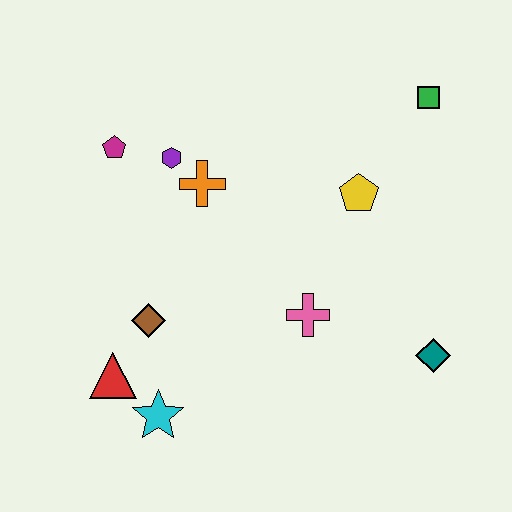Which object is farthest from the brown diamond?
The green square is farthest from the brown diamond.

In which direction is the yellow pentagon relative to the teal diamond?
The yellow pentagon is above the teal diamond.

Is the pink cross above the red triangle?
Yes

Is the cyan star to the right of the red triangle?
Yes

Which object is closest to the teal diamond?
The pink cross is closest to the teal diamond.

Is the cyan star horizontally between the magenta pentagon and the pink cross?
Yes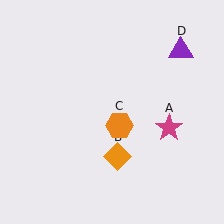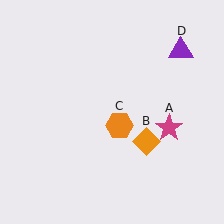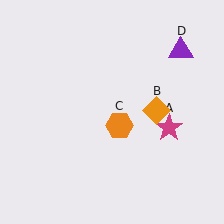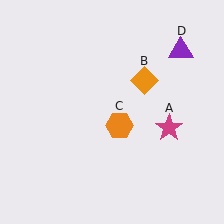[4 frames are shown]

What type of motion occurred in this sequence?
The orange diamond (object B) rotated counterclockwise around the center of the scene.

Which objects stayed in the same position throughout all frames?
Magenta star (object A) and orange hexagon (object C) and purple triangle (object D) remained stationary.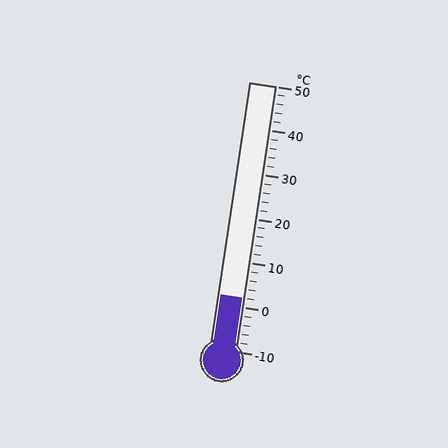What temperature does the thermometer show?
The thermometer shows approximately 2°C.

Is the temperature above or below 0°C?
The temperature is above 0°C.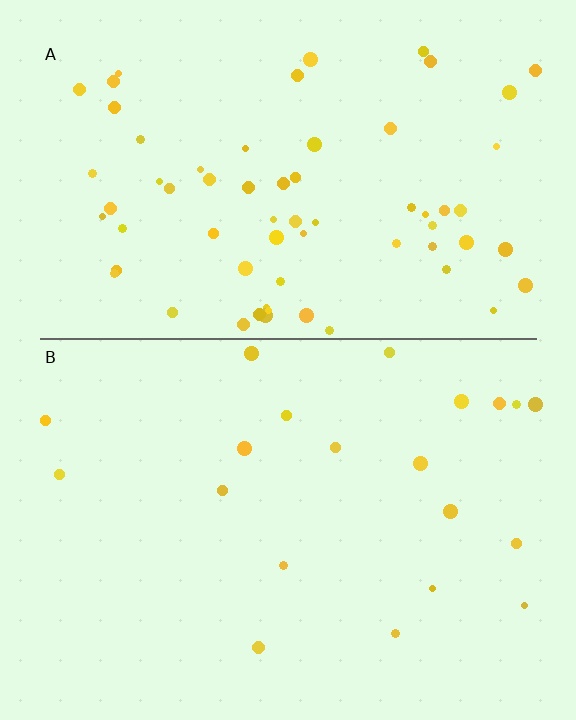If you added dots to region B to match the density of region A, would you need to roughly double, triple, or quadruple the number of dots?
Approximately triple.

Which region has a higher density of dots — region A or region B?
A (the top).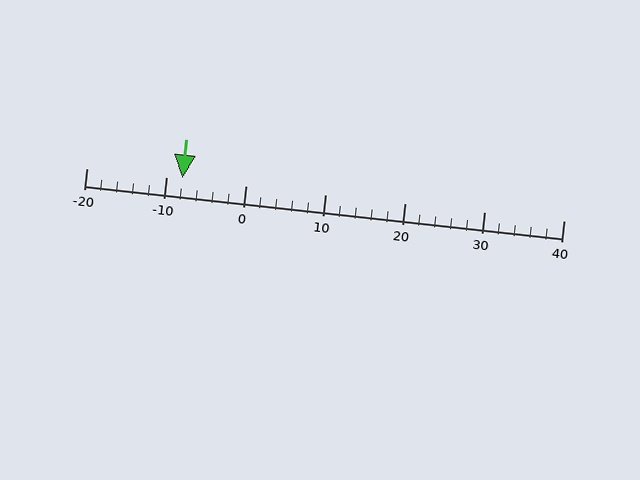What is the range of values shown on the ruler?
The ruler shows values from -20 to 40.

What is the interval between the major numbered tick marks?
The major tick marks are spaced 10 units apart.